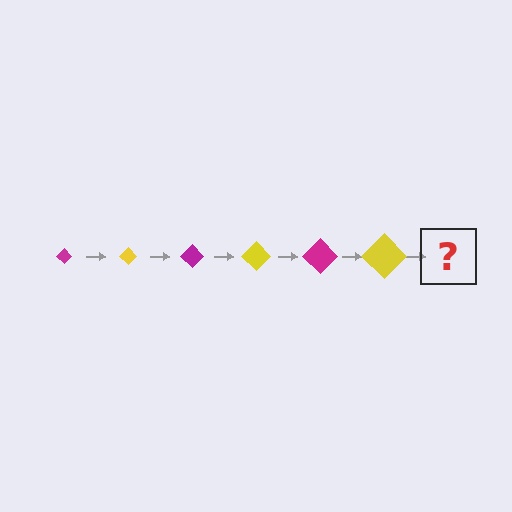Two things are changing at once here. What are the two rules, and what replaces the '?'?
The two rules are that the diamond grows larger each step and the color cycles through magenta and yellow. The '?' should be a magenta diamond, larger than the previous one.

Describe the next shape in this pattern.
It should be a magenta diamond, larger than the previous one.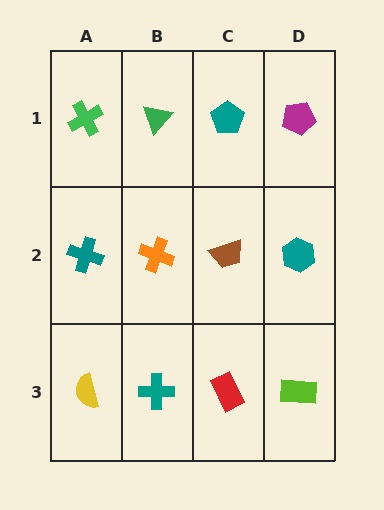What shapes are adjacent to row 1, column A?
A teal cross (row 2, column A), a green triangle (row 1, column B).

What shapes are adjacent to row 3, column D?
A teal hexagon (row 2, column D), a red rectangle (row 3, column C).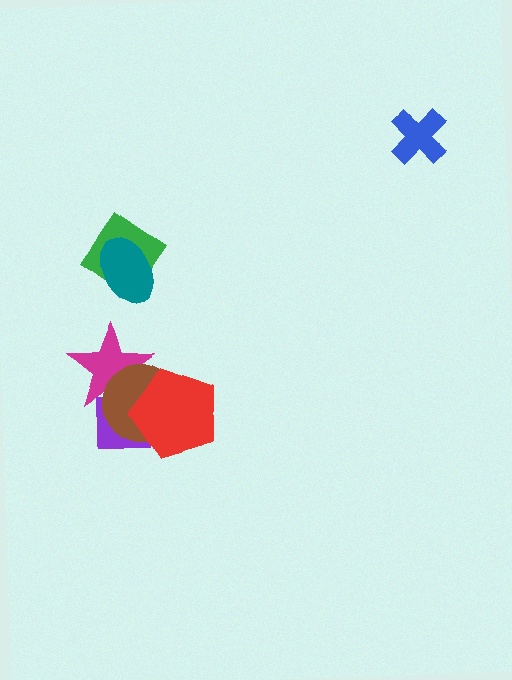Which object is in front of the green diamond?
The teal ellipse is in front of the green diamond.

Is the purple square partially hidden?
Yes, it is partially covered by another shape.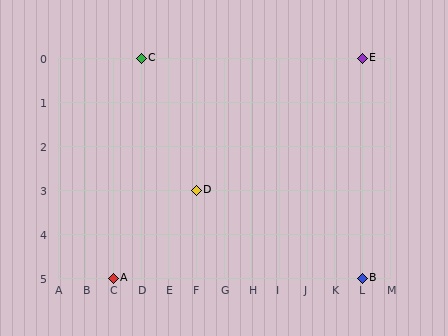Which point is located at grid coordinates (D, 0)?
Point C is at (D, 0).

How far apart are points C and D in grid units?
Points C and D are 2 columns and 3 rows apart (about 3.6 grid units diagonally).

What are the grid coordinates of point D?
Point D is at grid coordinates (F, 3).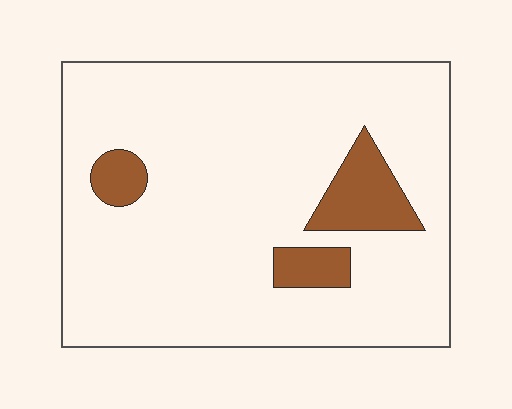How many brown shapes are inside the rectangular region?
3.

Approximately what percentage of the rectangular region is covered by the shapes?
Approximately 10%.